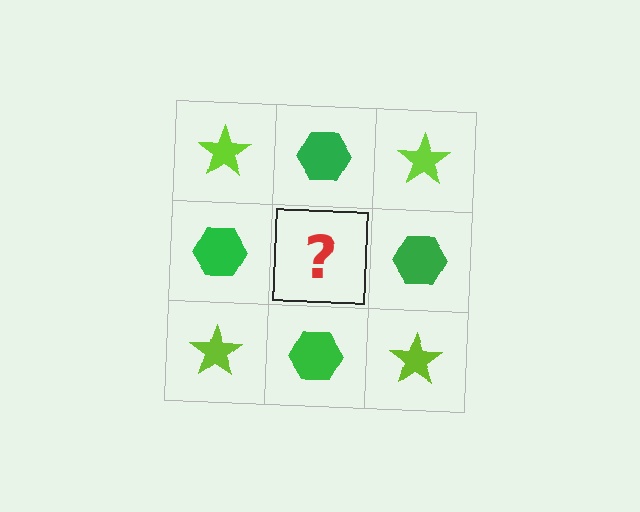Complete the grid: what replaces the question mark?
The question mark should be replaced with a lime star.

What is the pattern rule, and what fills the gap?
The rule is that it alternates lime star and green hexagon in a checkerboard pattern. The gap should be filled with a lime star.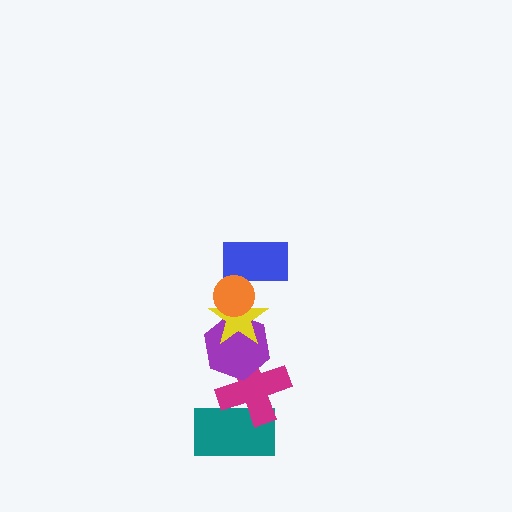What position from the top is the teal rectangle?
The teal rectangle is 6th from the top.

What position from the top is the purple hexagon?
The purple hexagon is 4th from the top.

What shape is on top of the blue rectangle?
The orange circle is on top of the blue rectangle.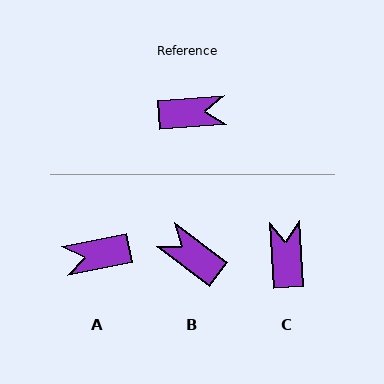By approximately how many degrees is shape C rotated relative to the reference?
Approximately 89 degrees counter-clockwise.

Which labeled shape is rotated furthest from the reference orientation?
A, about 173 degrees away.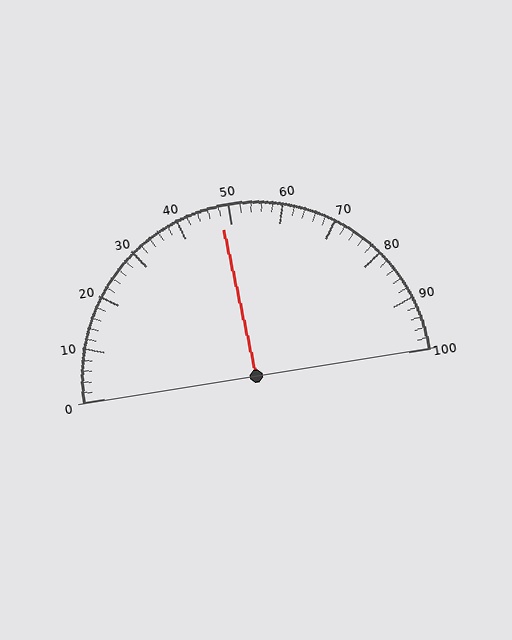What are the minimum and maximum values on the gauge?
The gauge ranges from 0 to 100.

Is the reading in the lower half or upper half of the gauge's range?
The reading is in the lower half of the range (0 to 100).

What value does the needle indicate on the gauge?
The needle indicates approximately 48.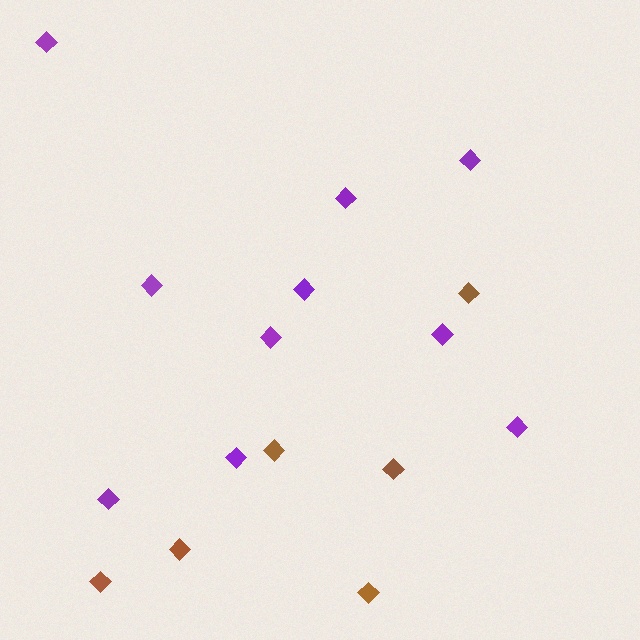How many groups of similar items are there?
There are 2 groups: one group of brown diamonds (6) and one group of purple diamonds (10).